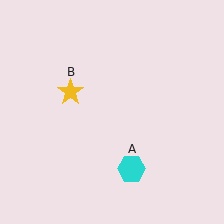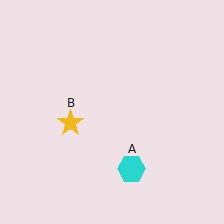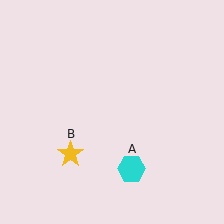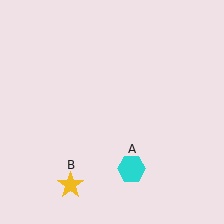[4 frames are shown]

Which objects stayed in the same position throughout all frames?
Cyan hexagon (object A) remained stationary.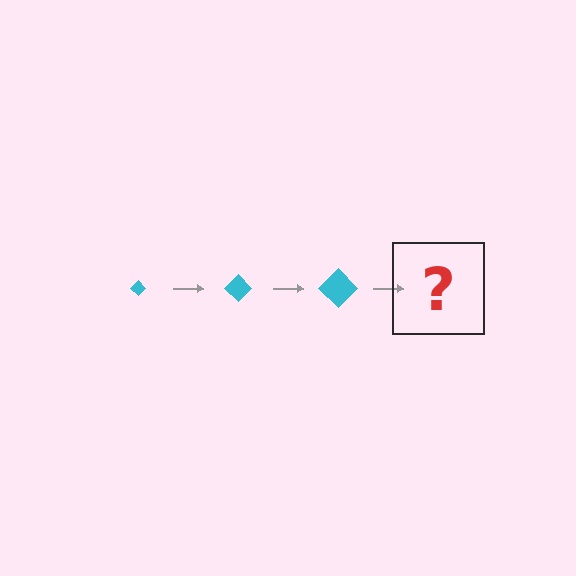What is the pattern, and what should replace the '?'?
The pattern is that the diamond gets progressively larger each step. The '?' should be a cyan diamond, larger than the previous one.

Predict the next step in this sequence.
The next step is a cyan diamond, larger than the previous one.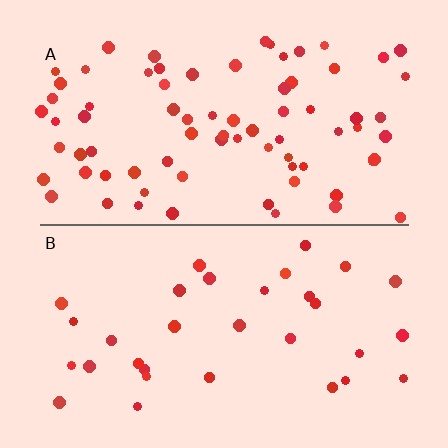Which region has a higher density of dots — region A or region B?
A (the top).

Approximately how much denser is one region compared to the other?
Approximately 2.4× — region A over region B.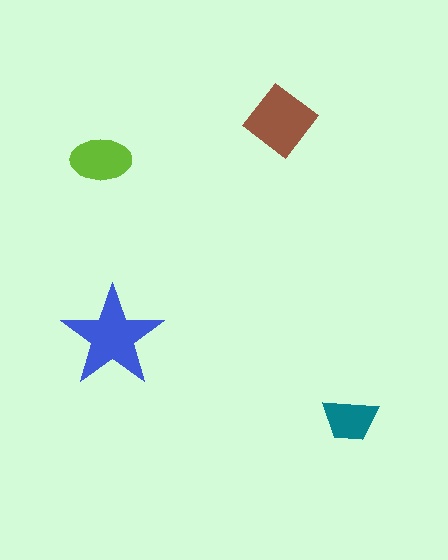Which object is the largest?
The blue star.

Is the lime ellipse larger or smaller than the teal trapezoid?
Larger.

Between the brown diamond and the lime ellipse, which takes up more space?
The brown diamond.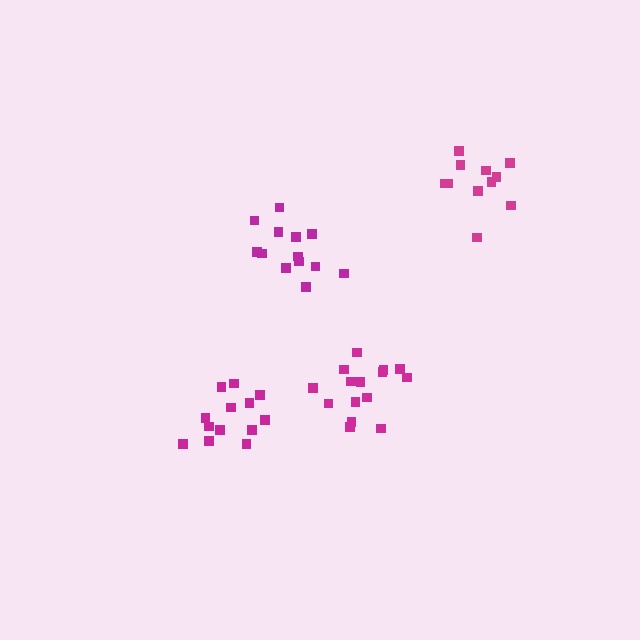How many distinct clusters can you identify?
There are 4 distinct clusters.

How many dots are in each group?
Group 1: 15 dots, Group 2: 13 dots, Group 3: 11 dots, Group 4: 13 dots (52 total).